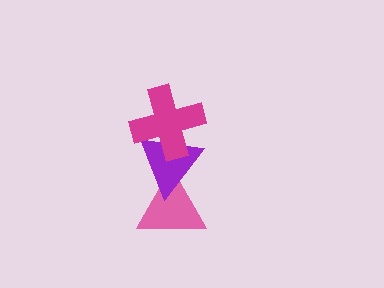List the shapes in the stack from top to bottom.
From top to bottom: the magenta cross, the purple triangle, the pink triangle.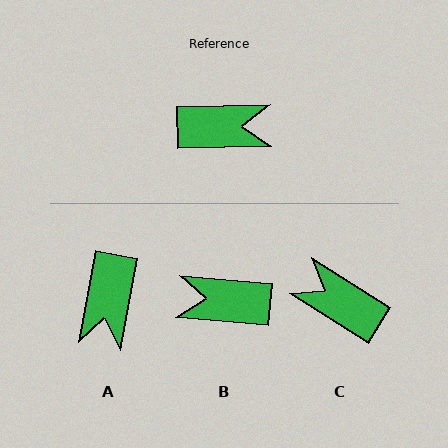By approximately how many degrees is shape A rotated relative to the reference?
Approximately 102 degrees clockwise.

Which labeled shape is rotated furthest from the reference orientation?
B, about 174 degrees away.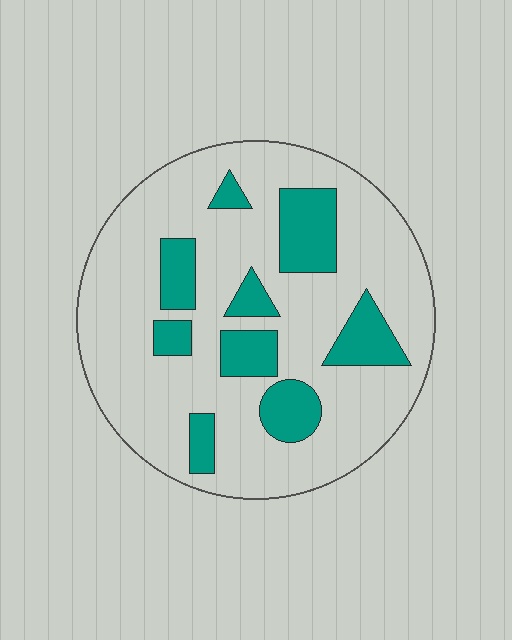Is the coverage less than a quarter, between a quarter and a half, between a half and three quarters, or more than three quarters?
Less than a quarter.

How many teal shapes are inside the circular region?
9.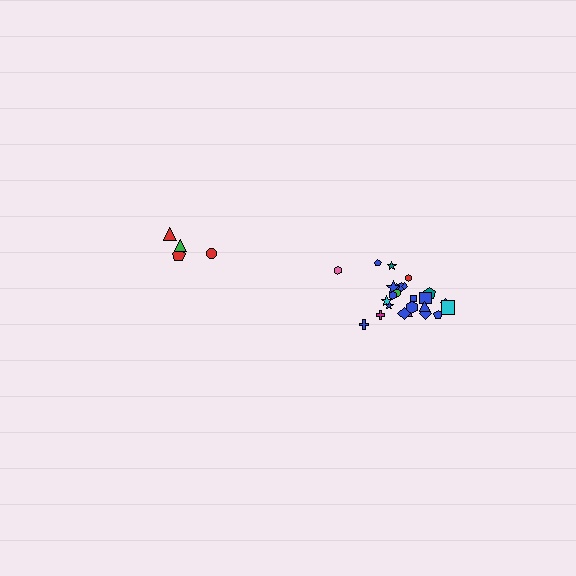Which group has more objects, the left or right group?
The right group.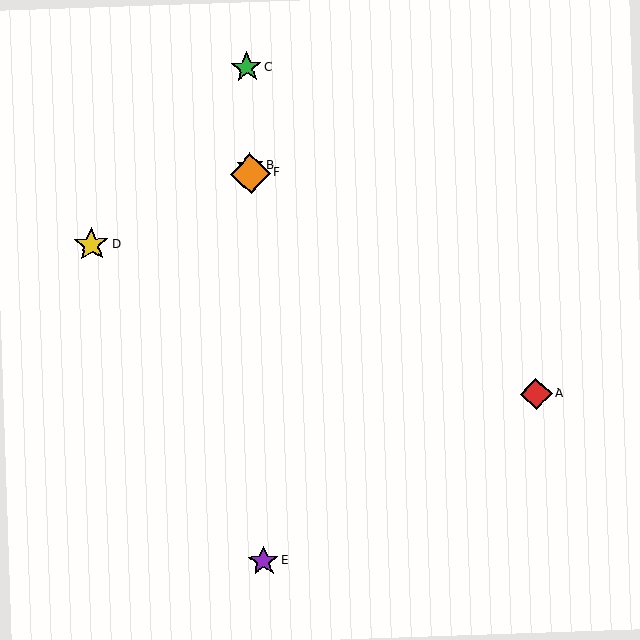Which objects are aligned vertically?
Objects B, C, E, F are aligned vertically.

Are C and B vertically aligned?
Yes, both are at x≈247.